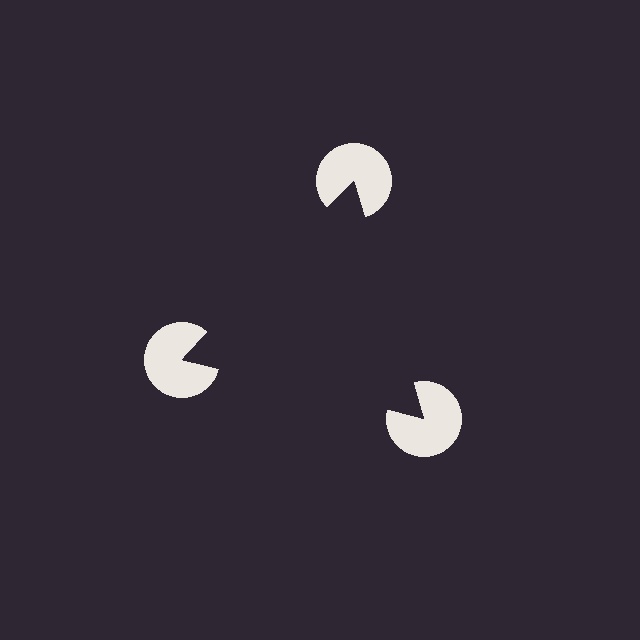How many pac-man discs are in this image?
There are 3 — one at each vertex of the illusory triangle.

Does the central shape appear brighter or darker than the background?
It typically appears slightly darker than the background, even though no actual brightness change is drawn.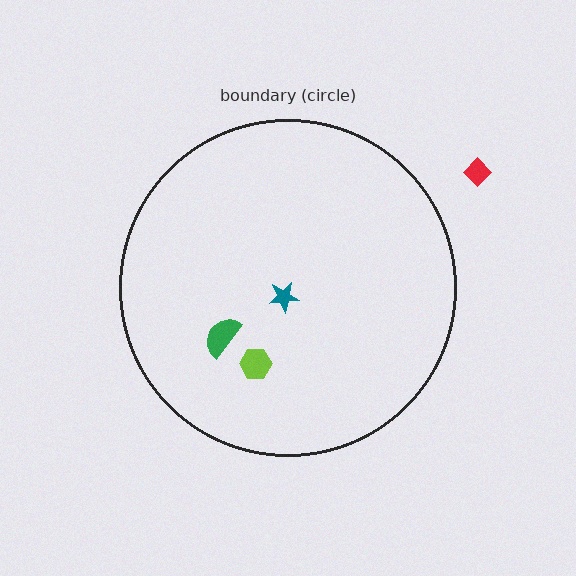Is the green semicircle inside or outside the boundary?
Inside.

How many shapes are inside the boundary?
3 inside, 1 outside.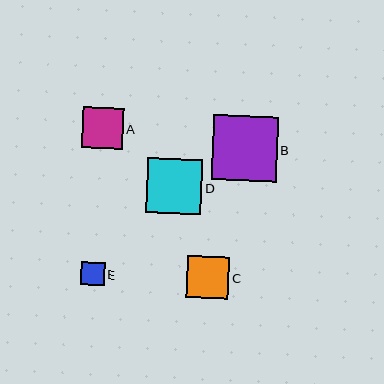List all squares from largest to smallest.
From largest to smallest: B, D, C, A, E.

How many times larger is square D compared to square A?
Square D is approximately 1.4 times the size of square A.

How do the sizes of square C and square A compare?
Square C and square A are approximately the same size.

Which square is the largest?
Square B is the largest with a size of approximately 65 pixels.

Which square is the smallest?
Square E is the smallest with a size of approximately 23 pixels.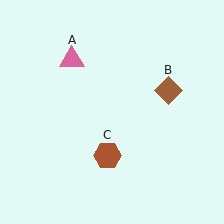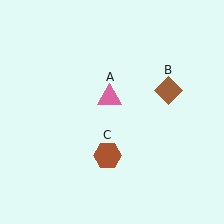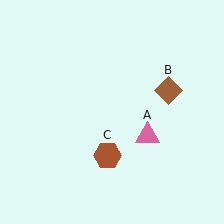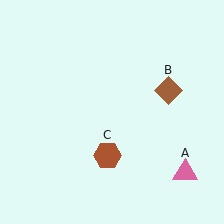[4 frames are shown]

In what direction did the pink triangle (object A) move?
The pink triangle (object A) moved down and to the right.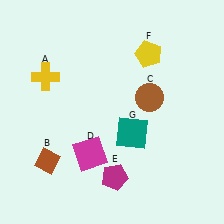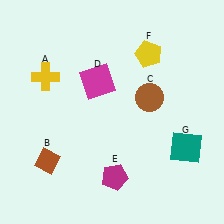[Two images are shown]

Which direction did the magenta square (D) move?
The magenta square (D) moved up.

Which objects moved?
The objects that moved are: the magenta square (D), the teal square (G).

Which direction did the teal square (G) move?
The teal square (G) moved right.